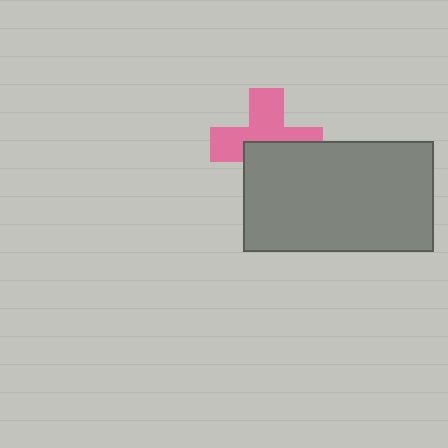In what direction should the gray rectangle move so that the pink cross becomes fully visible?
The gray rectangle should move down. That is the shortest direction to clear the overlap and leave the pink cross fully visible.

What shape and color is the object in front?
The object in front is a gray rectangle.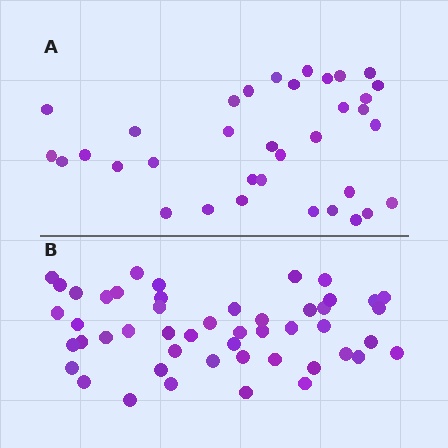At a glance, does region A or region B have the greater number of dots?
Region B (the bottom region) has more dots.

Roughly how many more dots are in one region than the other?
Region B has approximately 15 more dots than region A.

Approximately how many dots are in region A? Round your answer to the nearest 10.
About 40 dots. (The exact count is 35, which rounds to 40.)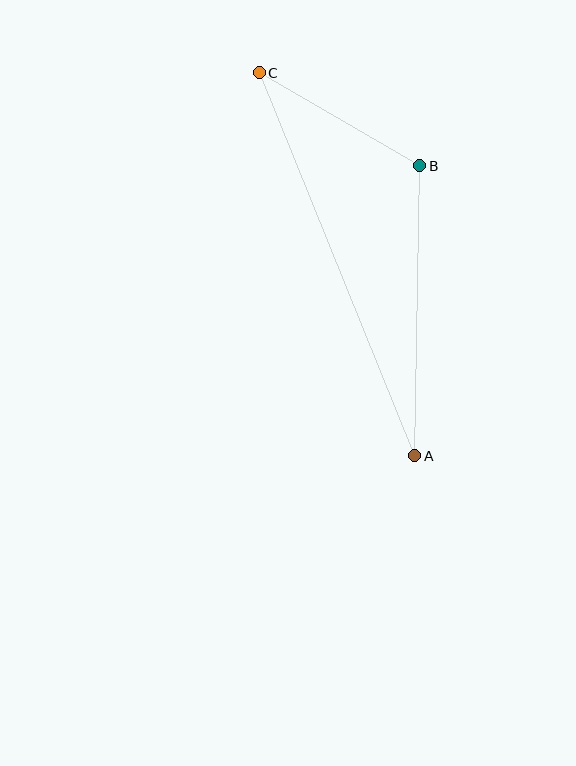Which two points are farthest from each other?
Points A and C are farthest from each other.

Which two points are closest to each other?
Points B and C are closest to each other.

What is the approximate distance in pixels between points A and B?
The distance between A and B is approximately 290 pixels.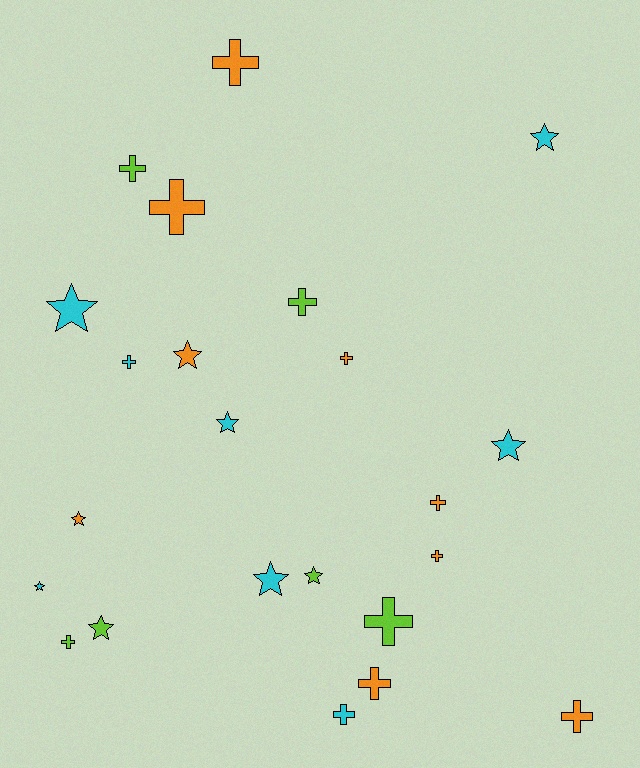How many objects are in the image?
There are 23 objects.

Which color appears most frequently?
Orange, with 9 objects.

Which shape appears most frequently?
Cross, with 13 objects.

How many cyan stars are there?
There are 6 cyan stars.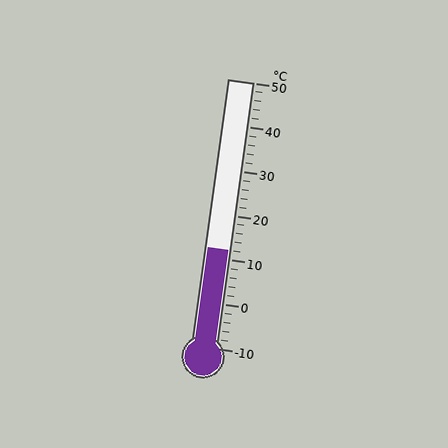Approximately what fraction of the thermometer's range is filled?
The thermometer is filled to approximately 35% of its range.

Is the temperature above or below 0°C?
The temperature is above 0°C.